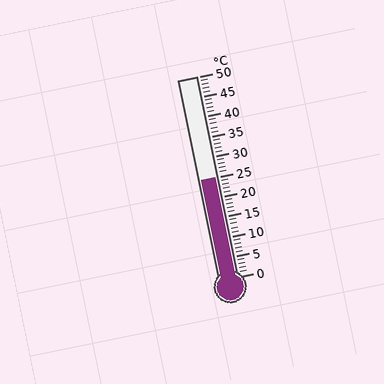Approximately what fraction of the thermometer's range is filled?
The thermometer is filled to approximately 50% of its range.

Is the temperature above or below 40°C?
The temperature is below 40°C.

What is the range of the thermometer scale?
The thermometer scale ranges from 0°C to 50°C.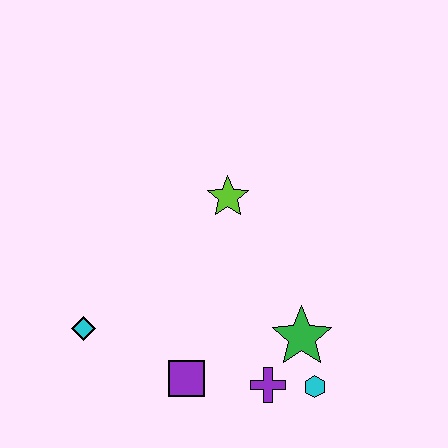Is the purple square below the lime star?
Yes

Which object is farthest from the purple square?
The lime star is farthest from the purple square.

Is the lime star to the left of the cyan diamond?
No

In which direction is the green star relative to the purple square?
The green star is to the right of the purple square.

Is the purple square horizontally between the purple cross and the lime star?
No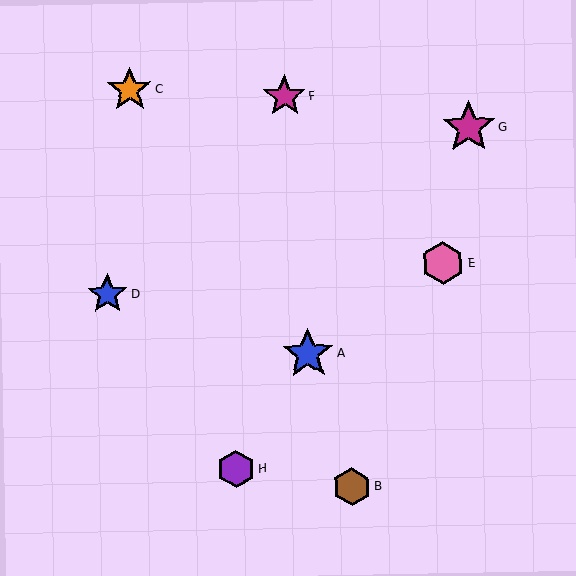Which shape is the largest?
The magenta star (labeled G) is the largest.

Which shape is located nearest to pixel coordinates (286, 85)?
The magenta star (labeled F) at (285, 96) is nearest to that location.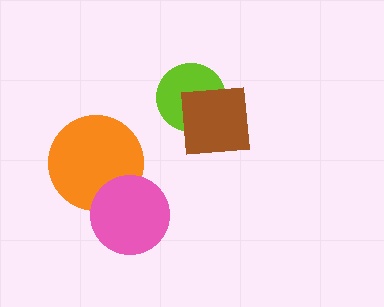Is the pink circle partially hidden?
No, no other shape covers it.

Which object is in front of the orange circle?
The pink circle is in front of the orange circle.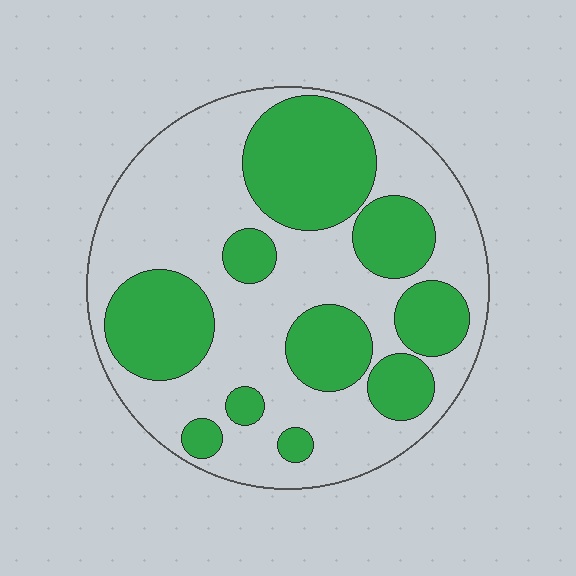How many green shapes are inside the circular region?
10.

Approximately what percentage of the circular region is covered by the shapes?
Approximately 40%.